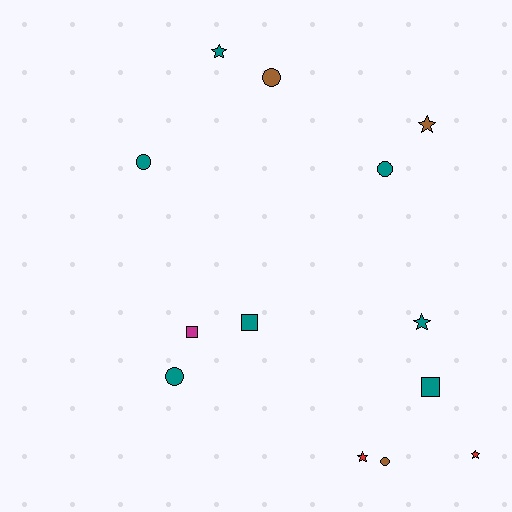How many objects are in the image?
There are 13 objects.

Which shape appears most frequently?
Star, with 5 objects.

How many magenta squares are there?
There is 1 magenta square.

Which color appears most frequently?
Teal, with 7 objects.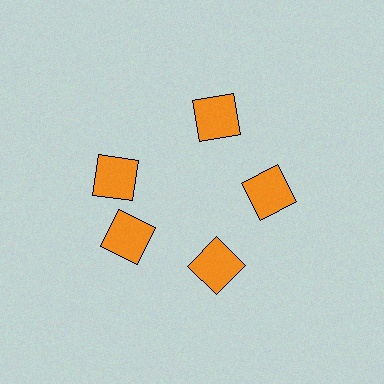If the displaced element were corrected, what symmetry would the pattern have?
It would have 5-fold rotational symmetry — the pattern would map onto itself every 72 degrees.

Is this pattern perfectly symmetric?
No. The 5 orange squares are arranged in a ring, but one element near the 10 o'clock position is rotated out of alignment along the ring, breaking the 5-fold rotational symmetry.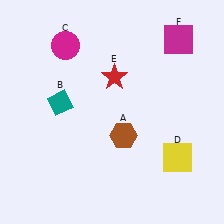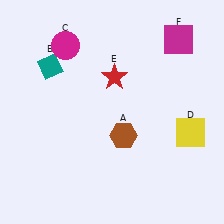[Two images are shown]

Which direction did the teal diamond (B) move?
The teal diamond (B) moved up.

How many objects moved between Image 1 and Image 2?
2 objects moved between the two images.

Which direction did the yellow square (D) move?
The yellow square (D) moved up.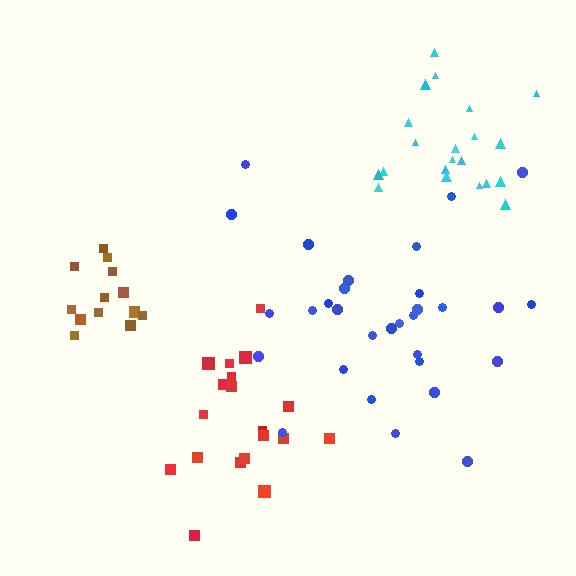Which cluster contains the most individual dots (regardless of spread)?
Blue (31).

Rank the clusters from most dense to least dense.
brown, cyan, red, blue.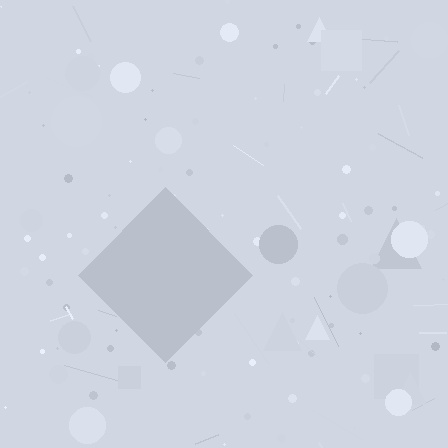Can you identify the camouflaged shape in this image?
The camouflaged shape is a diamond.